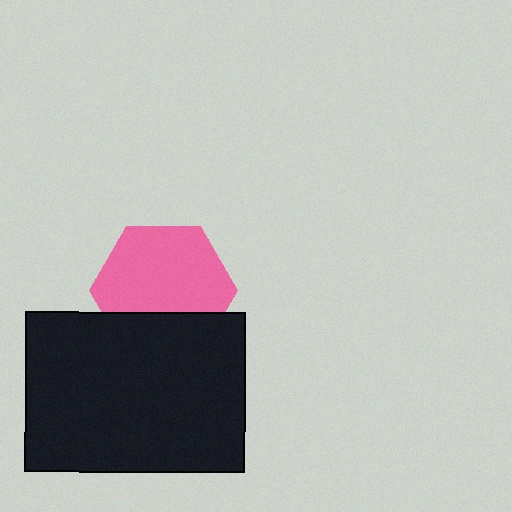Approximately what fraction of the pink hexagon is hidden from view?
Roughly 30% of the pink hexagon is hidden behind the black rectangle.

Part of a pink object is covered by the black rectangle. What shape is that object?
It is a hexagon.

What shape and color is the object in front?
The object in front is a black rectangle.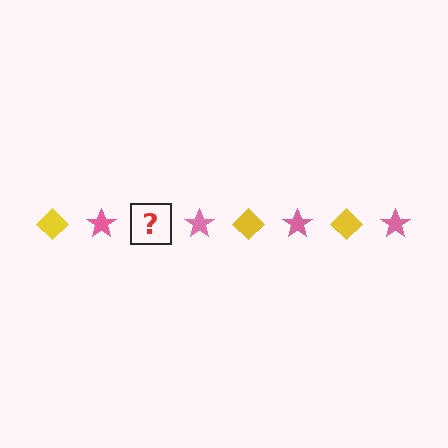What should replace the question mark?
The question mark should be replaced with a yellow diamond.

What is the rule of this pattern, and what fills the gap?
The rule is that the pattern alternates between yellow diamond and pink star. The gap should be filled with a yellow diamond.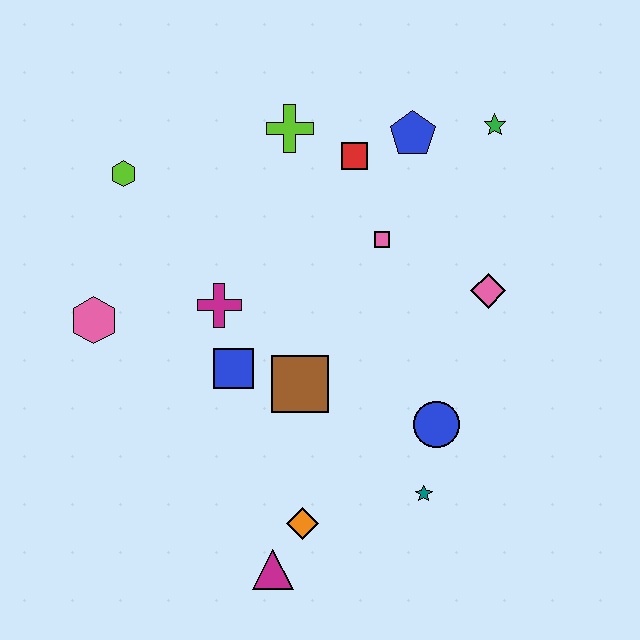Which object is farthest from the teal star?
The lime hexagon is farthest from the teal star.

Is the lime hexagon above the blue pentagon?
No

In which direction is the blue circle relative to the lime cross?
The blue circle is below the lime cross.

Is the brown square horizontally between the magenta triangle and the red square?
Yes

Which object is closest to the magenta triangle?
The orange diamond is closest to the magenta triangle.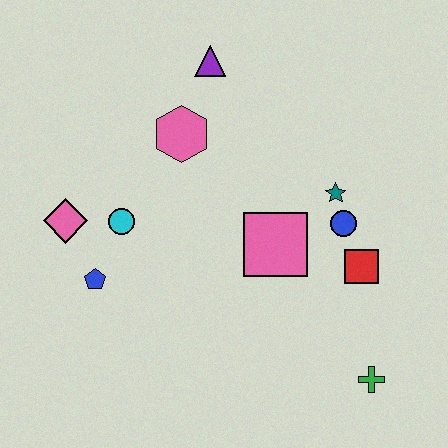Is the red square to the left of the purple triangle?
No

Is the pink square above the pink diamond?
No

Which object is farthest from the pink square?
The pink diamond is farthest from the pink square.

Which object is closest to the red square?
The blue circle is closest to the red square.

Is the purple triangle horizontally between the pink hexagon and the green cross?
Yes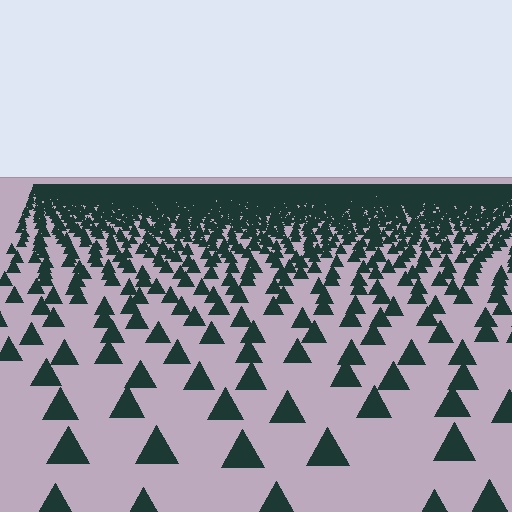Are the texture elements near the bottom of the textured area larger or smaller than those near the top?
Larger. Near the bottom, elements are closer to the viewer and appear at a bigger on-screen size.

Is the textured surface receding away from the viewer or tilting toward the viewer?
The surface is receding away from the viewer. Texture elements get smaller and denser toward the top.